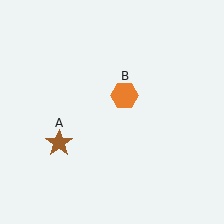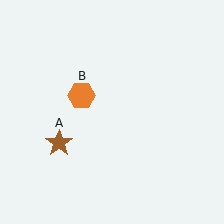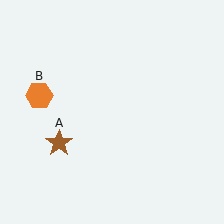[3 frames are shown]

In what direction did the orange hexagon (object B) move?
The orange hexagon (object B) moved left.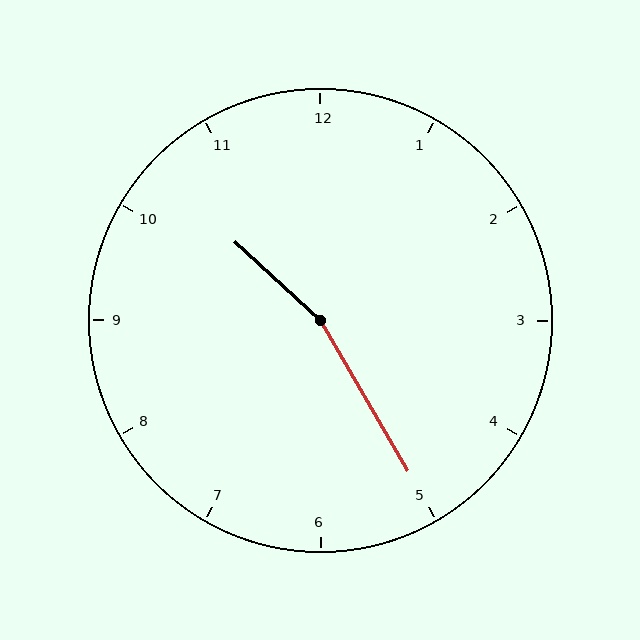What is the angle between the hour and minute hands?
Approximately 162 degrees.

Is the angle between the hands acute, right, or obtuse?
It is obtuse.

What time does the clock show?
10:25.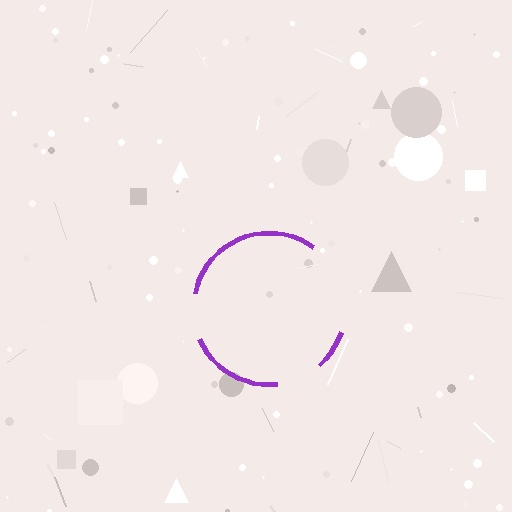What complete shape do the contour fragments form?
The contour fragments form a circle.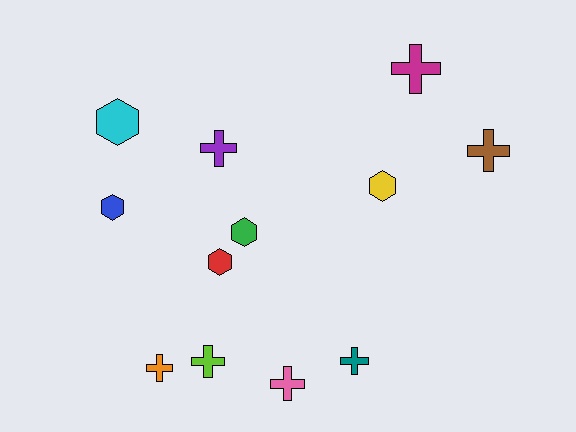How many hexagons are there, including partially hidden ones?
There are 5 hexagons.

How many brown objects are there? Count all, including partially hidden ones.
There is 1 brown object.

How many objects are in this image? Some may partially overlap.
There are 12 objects.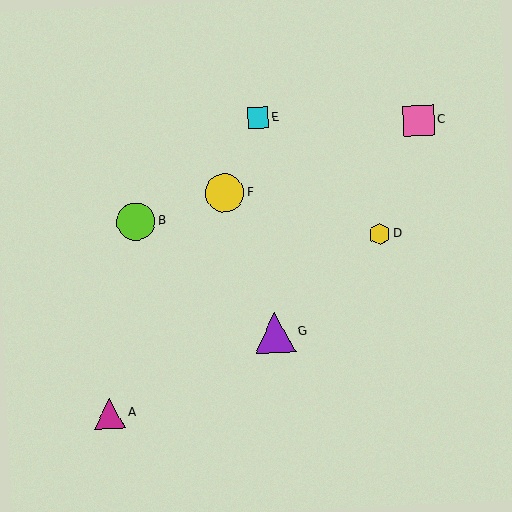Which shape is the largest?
The purple triangle (labeled G) is the largest.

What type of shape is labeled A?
Shape A is a magenta triangle.